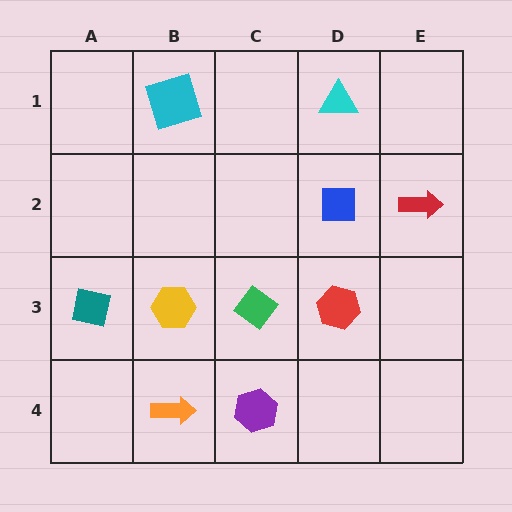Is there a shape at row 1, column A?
No, that cell is empty.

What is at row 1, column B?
A cyan square.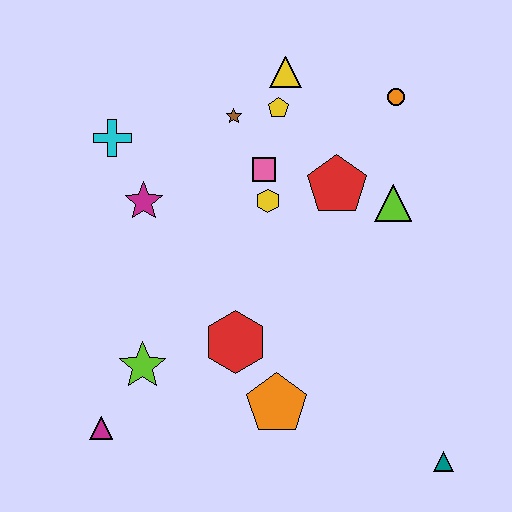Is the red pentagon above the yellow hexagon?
Yes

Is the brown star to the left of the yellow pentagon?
Yes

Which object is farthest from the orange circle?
The magenta triangle is farthest from the orange circle.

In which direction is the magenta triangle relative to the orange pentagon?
The magenta triangle is to the left of the orange pentagon.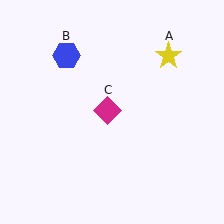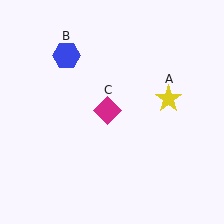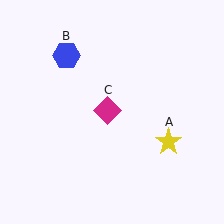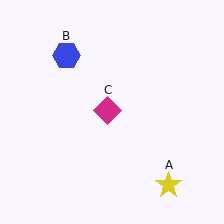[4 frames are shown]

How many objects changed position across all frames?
1 object changed position: yellow star (object A).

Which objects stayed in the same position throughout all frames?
Blue hexagon (object B) and magenta diamond (object C) remained stationary.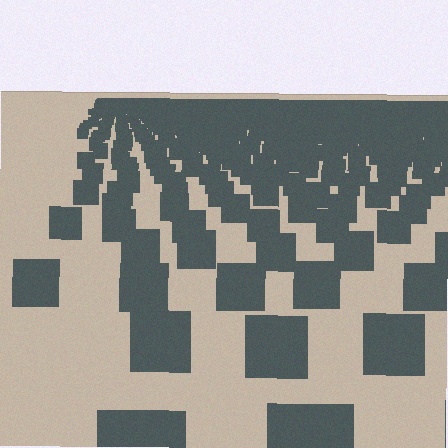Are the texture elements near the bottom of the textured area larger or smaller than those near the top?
Larger. Near the bottom, elements are closer to the viewer and appear at a bigger on-screen size.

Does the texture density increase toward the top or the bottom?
Density increases toward the top.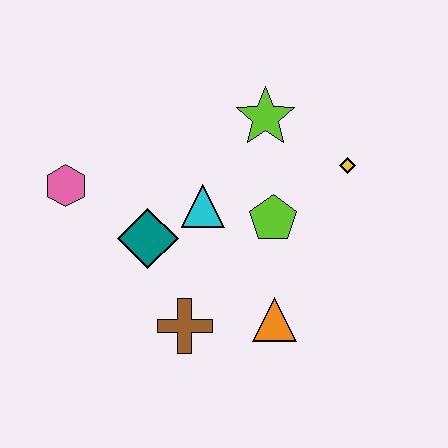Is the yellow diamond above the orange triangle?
Yes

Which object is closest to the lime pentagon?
The cyan triangle is closest to the lime pentagon.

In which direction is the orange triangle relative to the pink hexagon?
The orange triangle is to the right of the pink hexagon.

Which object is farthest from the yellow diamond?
The pink hexagon is farthest from the yellow diamond.